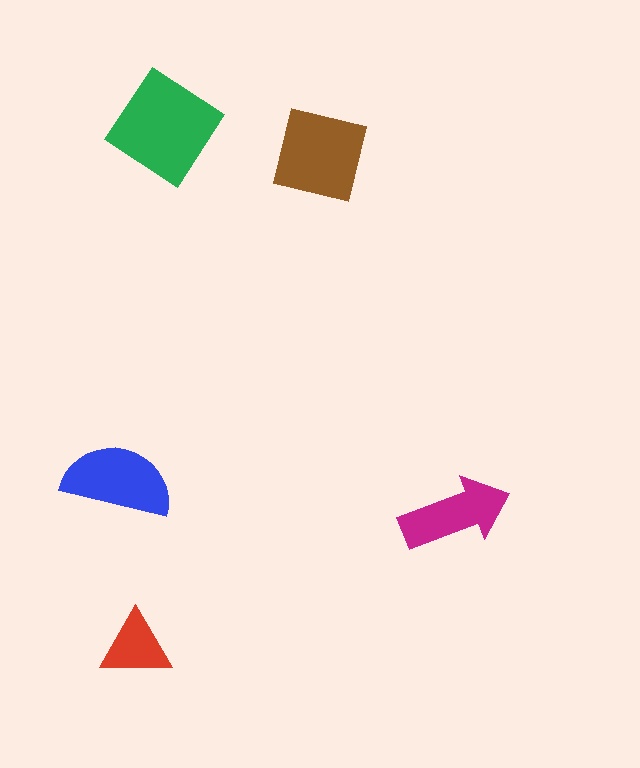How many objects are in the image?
There are 5 objects in the image.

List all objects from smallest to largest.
The red triangle, the magenta arrow, the blue semicircle, the brown square, the green diamond.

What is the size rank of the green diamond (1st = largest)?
1st.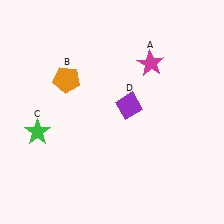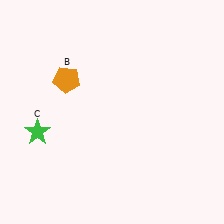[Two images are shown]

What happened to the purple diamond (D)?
The purple diamond (D) was removed in Image 2. It was in the top-right area of Image 1.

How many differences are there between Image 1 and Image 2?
There are 2 differences between the two images.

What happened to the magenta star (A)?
The magenta star (A) was removed in Image 2. It was in the top-right area of Image 1.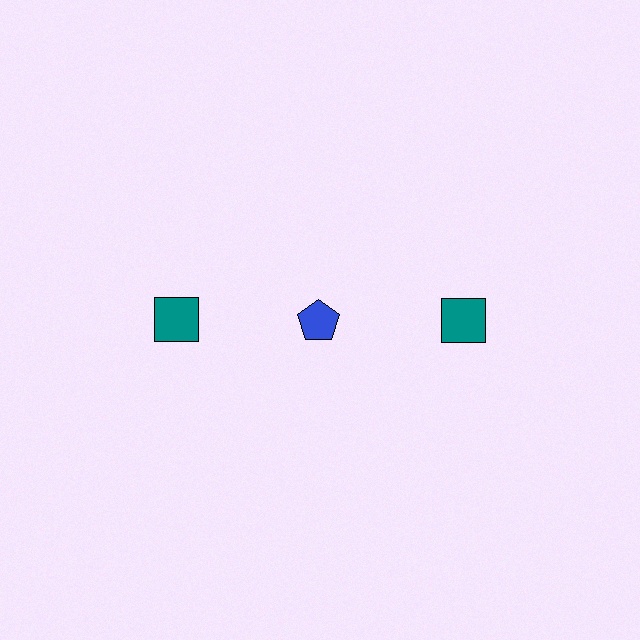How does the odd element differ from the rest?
It differs in both color (blue instead of teal) and shape (pentagon instead of square).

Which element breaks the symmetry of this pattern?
The blue pentagon in the top row, second from left column breaks the symmetry. All other shapes are teal squares.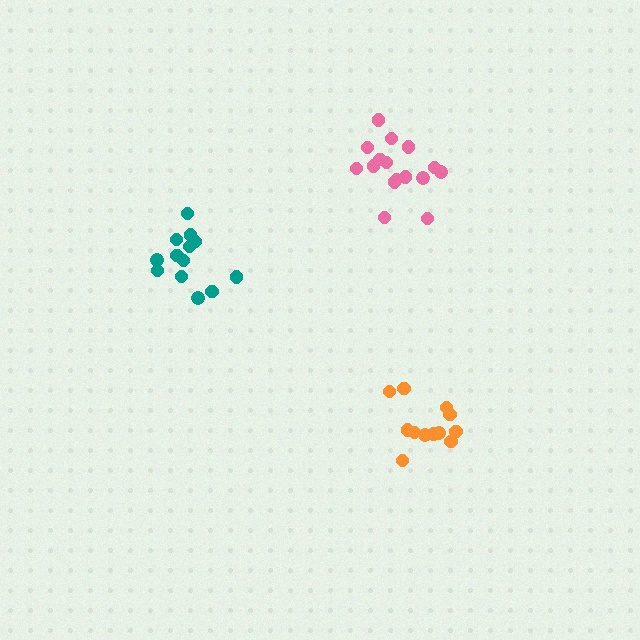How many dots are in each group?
Group 1: 12 dots, Group 2: 13 dots, Group 3: 16 dots (41 total).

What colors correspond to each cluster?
The clusters are colored: orange, teal, pink.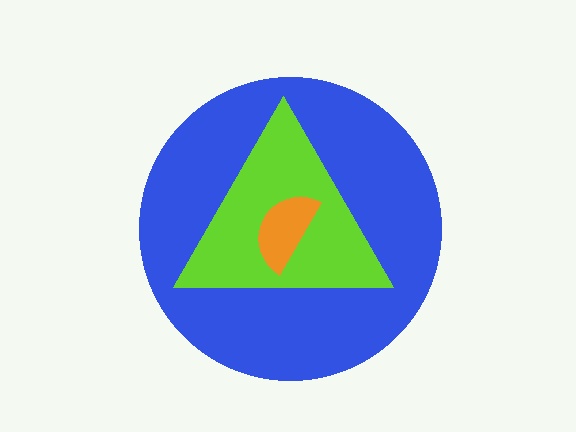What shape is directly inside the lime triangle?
The orange semicircle.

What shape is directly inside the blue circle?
The lime triangle.